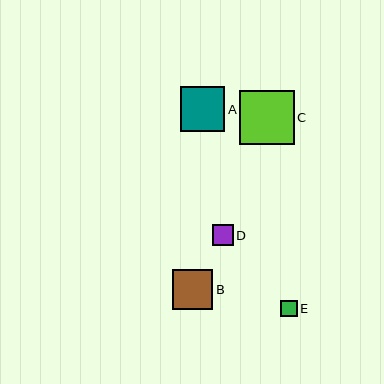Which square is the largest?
Square C is the largest with a size of approximately 54 pixels.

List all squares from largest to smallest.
From largest to smallest: C, A, B, D, E.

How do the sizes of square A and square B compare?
Square A and square B are approximately the same size.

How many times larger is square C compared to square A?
Square C is approximately 1.2 times the size of square A.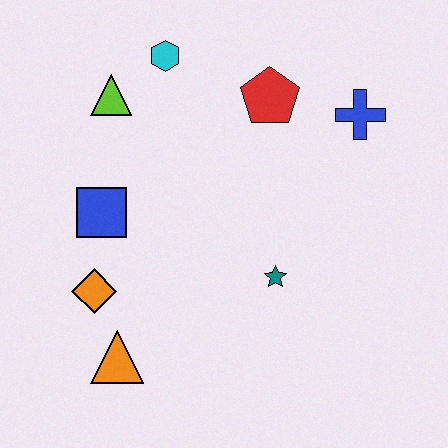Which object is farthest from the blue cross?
The orange triangle is farthest from the blue cross.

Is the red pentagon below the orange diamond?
No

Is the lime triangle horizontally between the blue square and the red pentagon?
Yes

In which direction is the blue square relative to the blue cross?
The blue square is to the left of the blue cross.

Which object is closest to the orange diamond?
The orange triangle is closest to the orange diamond.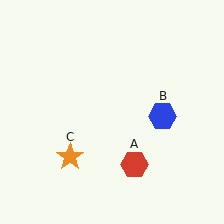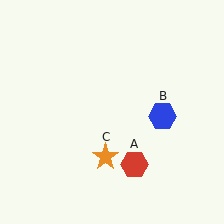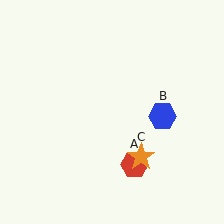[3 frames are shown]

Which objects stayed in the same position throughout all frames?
Red hexagon (object A) and blue hexagon (object B) remained stationary.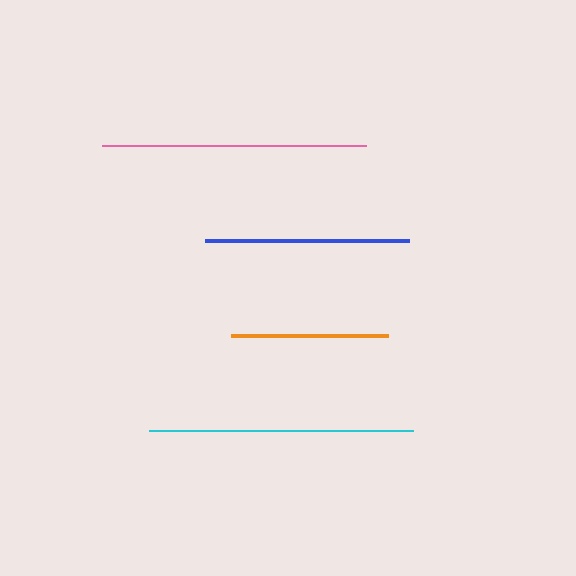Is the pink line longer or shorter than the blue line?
The pink line is longer than the blue line.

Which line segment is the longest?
The pink line is the longest at approximately 264 pixels.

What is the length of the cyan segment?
The cyan segment is approximately 264 pixels long.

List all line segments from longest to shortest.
From longest to shortest: pink, cyan, blue, orange.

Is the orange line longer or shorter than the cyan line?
The cyan line is longer than the orange line.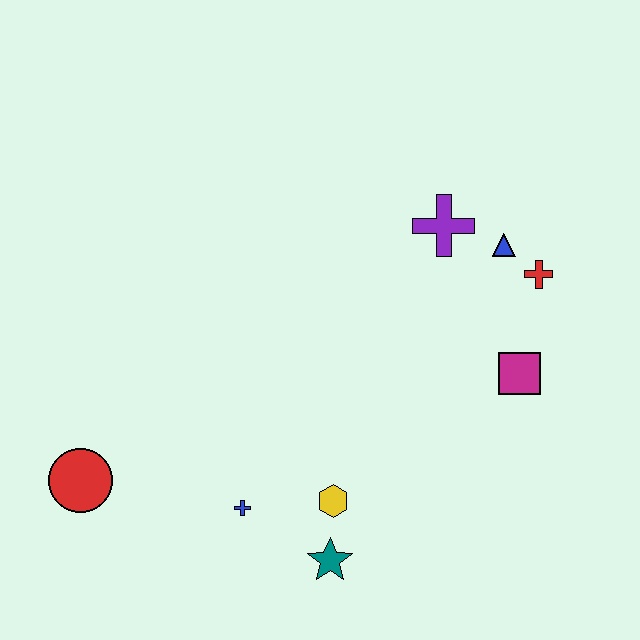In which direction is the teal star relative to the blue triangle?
The teal star is below the blue triangle.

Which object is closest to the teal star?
The yellow hexagon is closest to the teal star.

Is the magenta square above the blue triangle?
No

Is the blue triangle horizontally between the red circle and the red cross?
Yes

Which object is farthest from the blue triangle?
The red circle is farthest from the blue triangle.